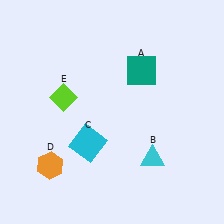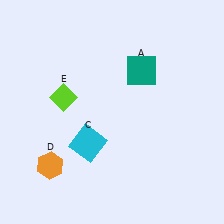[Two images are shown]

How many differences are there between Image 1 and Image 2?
There is 1 difference between the two images.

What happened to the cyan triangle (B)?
The cyan triangle (B) was removed in Image 2. It was in the bottom-right area of Image 1.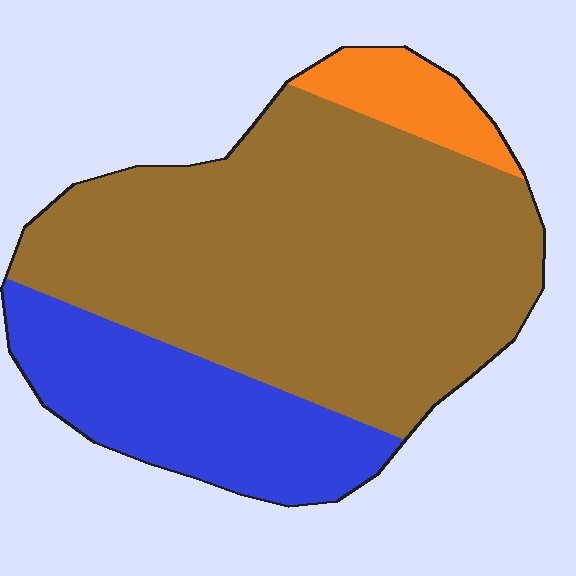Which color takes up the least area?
Orange, at roughly 10%.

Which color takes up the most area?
Brown, at roughly 65%.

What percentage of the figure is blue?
Blue takes up about one quarter (1/4) of the figure.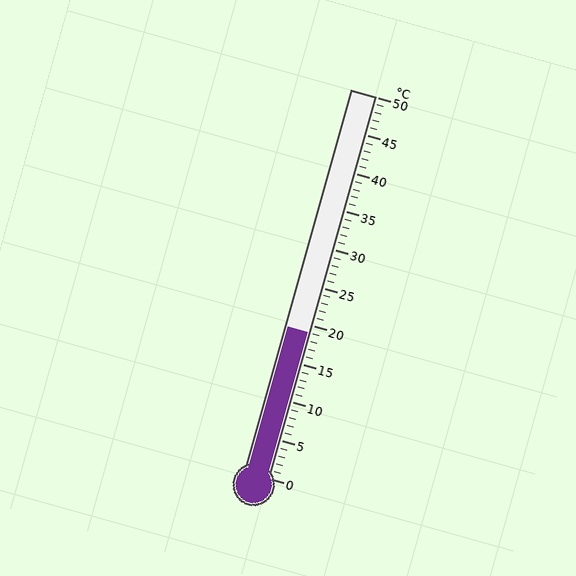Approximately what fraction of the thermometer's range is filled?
The thermometer is filled to approximately 40% of its range.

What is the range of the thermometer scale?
The thermometer scale ranges from 0°C to 50°C.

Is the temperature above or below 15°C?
The temperature is above 15°C.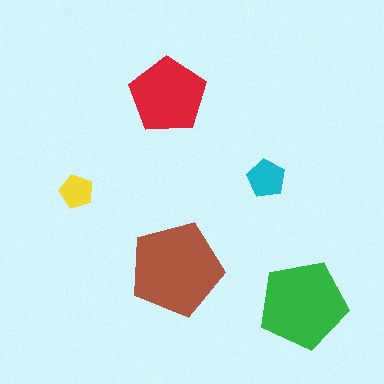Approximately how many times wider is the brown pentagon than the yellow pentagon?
About 3 times wider.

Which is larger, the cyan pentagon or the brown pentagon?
The brown one.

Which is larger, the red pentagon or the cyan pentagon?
The red one.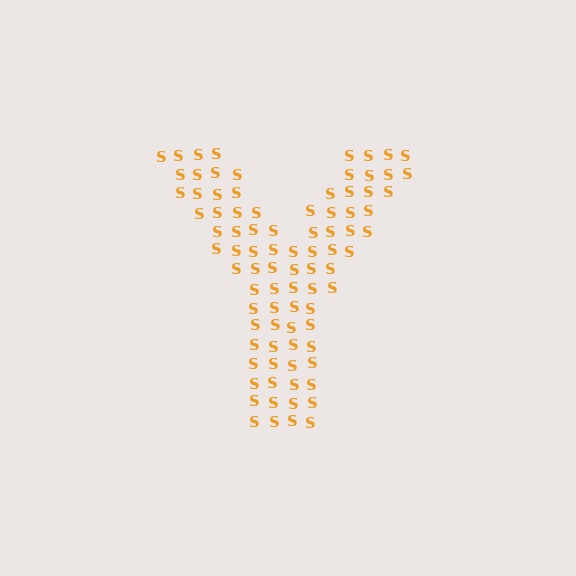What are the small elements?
The small elements are letter S's.